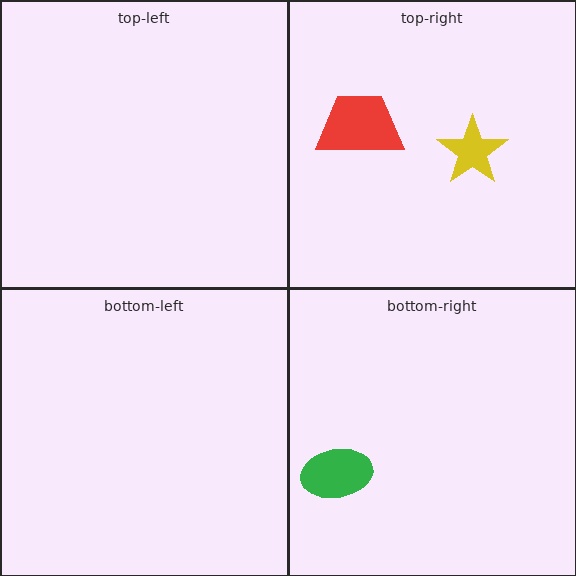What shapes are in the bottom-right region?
The green ellipse.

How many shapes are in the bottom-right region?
1.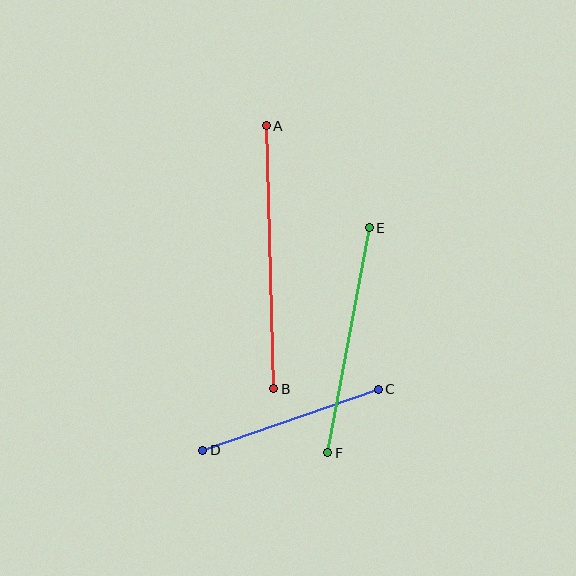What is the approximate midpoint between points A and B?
The midpoint is at approximately (270, 257) pixels.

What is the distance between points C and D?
The distance is approximately 186 pixels.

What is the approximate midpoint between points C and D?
The midpoint is at approximately (291, 420) pixels.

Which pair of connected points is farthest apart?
Points A and B are farthest apart.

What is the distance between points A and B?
The distance is approximately 263 pixels.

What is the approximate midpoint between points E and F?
The midpoint is at approximately (349, 340) pixels.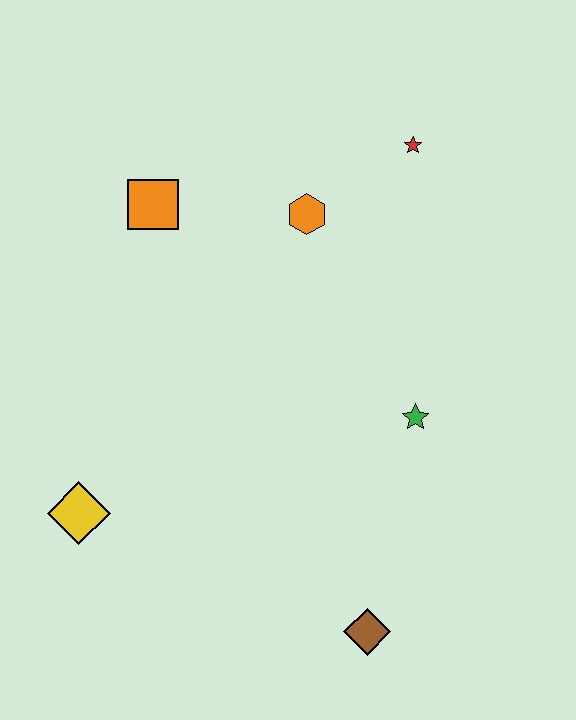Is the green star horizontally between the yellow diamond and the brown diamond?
No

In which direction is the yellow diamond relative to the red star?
The yellow diamond is below the red star.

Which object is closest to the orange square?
The orange hexagon is closest to the orange square.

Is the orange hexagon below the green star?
No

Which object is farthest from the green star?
The yellow diamond is farthest from the green star.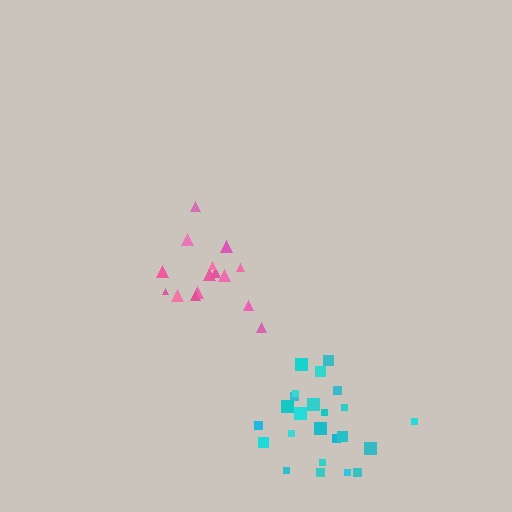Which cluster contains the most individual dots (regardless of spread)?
Cyan (24).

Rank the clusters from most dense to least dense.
pink, cyan.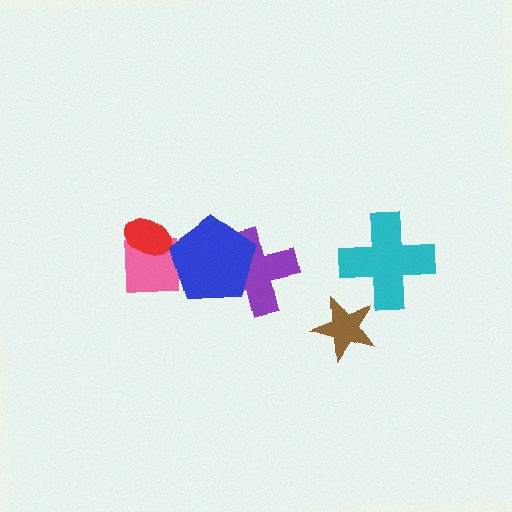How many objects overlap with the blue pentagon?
2 objects overlap with the blue pentagon.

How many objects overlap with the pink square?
2 objects overlap with the pink square.